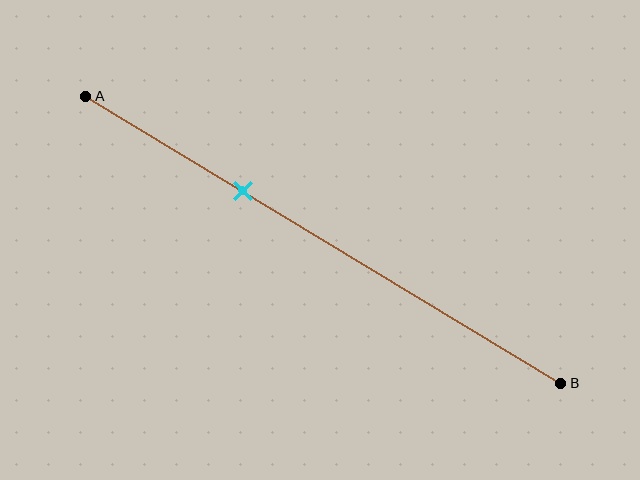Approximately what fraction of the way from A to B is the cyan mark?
The cyan mark is approximately 35% of the way from A to B.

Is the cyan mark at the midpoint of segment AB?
No, the mark is at about 35% from A, not at the 50% midpoint.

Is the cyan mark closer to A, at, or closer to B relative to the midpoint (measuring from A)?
The cyan mark is closer to point A than the midpoint of segment AB.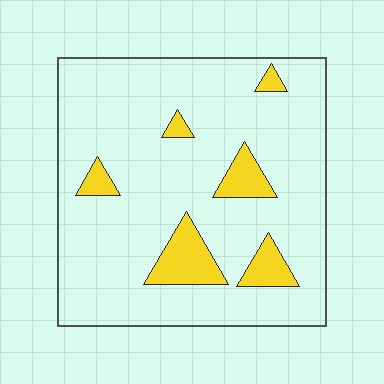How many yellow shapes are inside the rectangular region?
6.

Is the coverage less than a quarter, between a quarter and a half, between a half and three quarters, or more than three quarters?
Less than a quarter.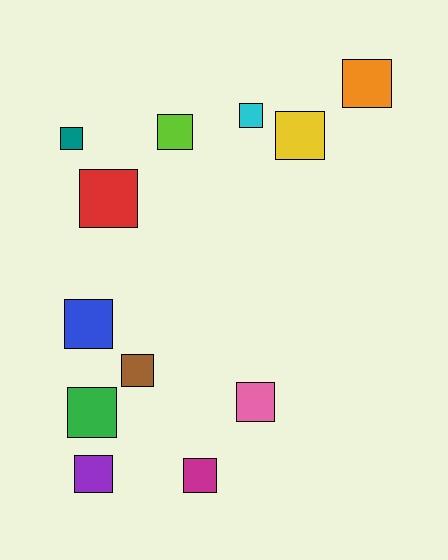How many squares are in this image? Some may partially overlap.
There are 12 squares.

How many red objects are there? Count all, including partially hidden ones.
There is 1 red object.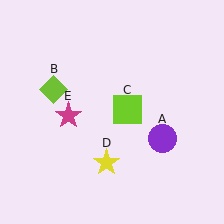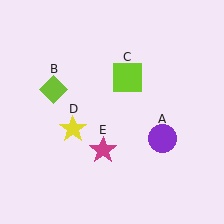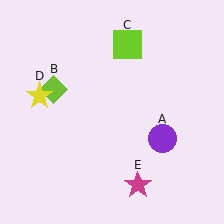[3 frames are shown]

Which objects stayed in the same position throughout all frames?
Purple circle (object A) and lime diamond (object B) remained stationary.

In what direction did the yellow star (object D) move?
The yellow star (object D) moved up and to the left.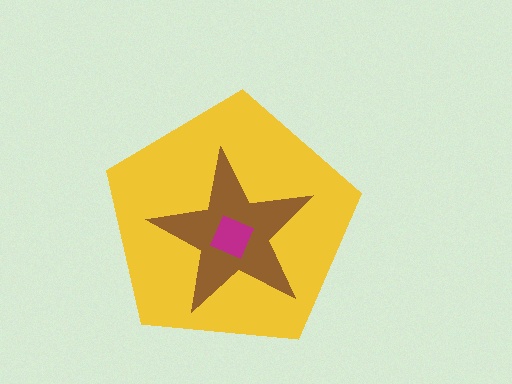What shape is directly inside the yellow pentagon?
The brown star.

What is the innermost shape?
The magenta diamond.